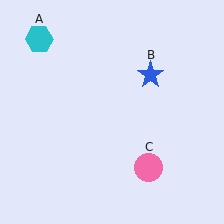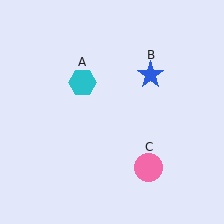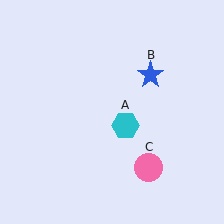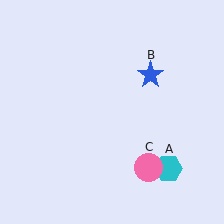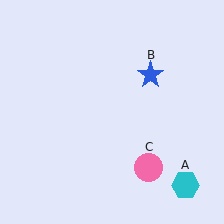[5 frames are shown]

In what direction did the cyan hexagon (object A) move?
The cyan hexagon (object A) moved down and to the right.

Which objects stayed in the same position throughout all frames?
Blue star (object B) and pink circle (object C) remained stationary.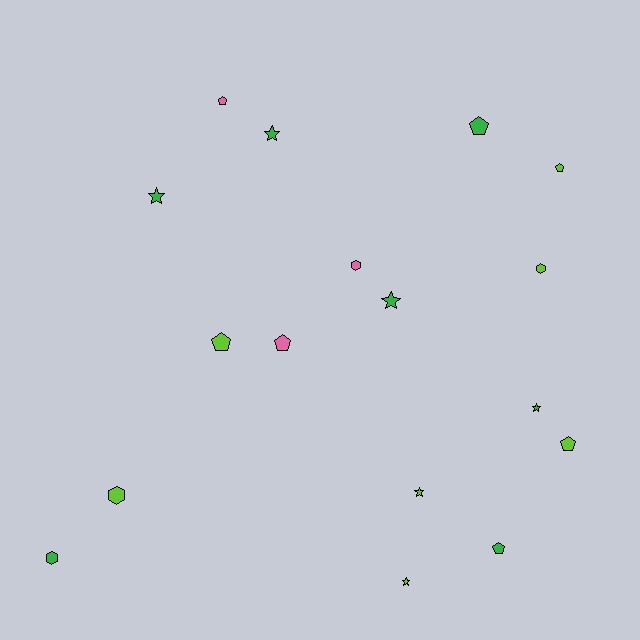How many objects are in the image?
There are 17 objects.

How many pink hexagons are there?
There is 1 pink hexagon.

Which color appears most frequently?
Lime, with 7 objects.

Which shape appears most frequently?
Pentagon, with 7 objects.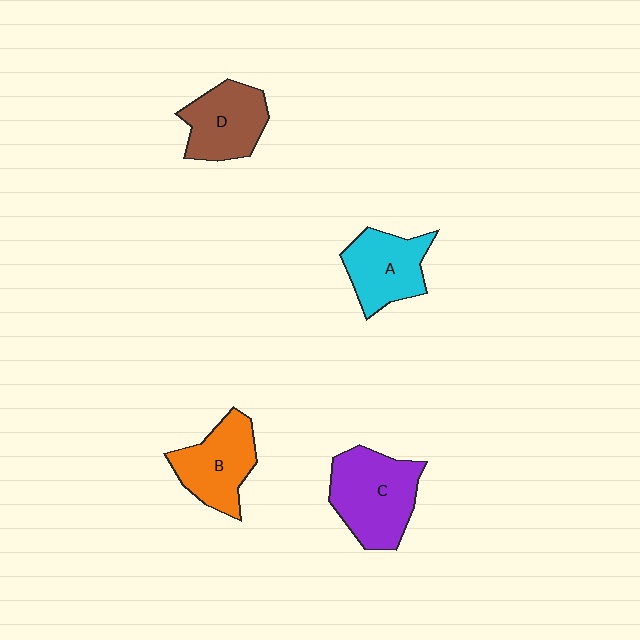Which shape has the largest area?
Shape C (purple).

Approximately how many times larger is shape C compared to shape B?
Approximately 1.3 times.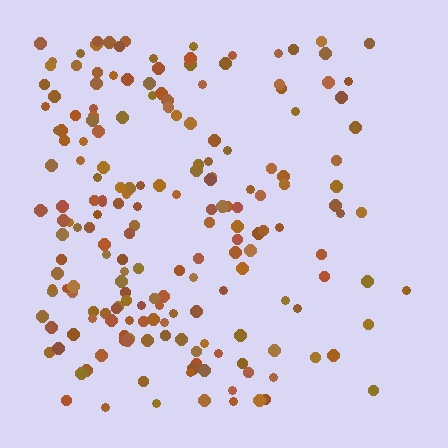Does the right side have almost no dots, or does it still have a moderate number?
Still a moderate number, just noticeably fewer than the left.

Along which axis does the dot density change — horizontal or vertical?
Horizontal.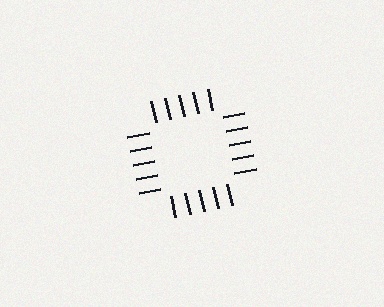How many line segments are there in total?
20 — 5 along each of the 4 edges.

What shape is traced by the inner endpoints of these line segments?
An illusory square — the line segments terminate on its edges but no continuous stroke is drawn.